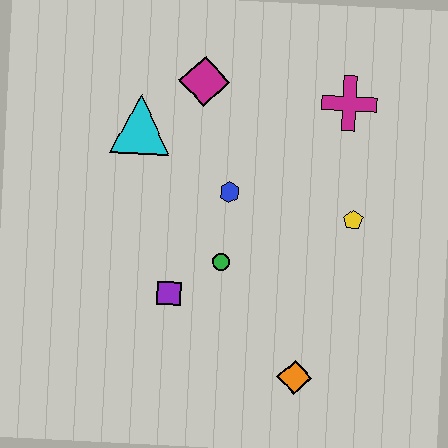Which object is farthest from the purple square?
The magenta cross is farthest from the purple square.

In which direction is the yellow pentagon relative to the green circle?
The yellow pentagon is to the right of the green circle.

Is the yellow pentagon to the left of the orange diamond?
No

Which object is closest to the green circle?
The purple square is closest to the green circle.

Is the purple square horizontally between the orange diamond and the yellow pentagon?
No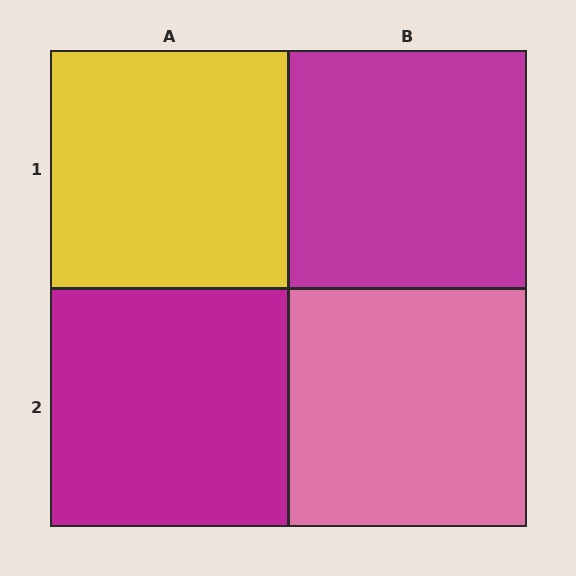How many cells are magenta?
2 cells are magenta.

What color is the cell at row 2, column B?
Pink.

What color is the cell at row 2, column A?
Magenta.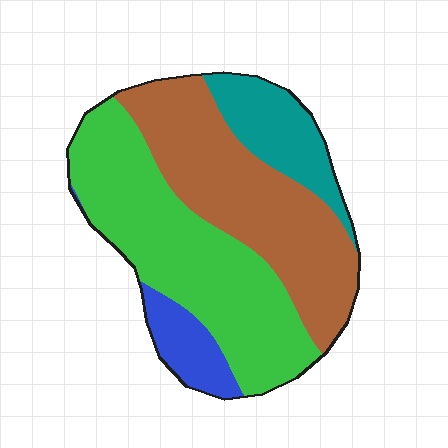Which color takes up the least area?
Blue, at roughly 10%.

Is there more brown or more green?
Green.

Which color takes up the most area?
Green, at roughly 40%.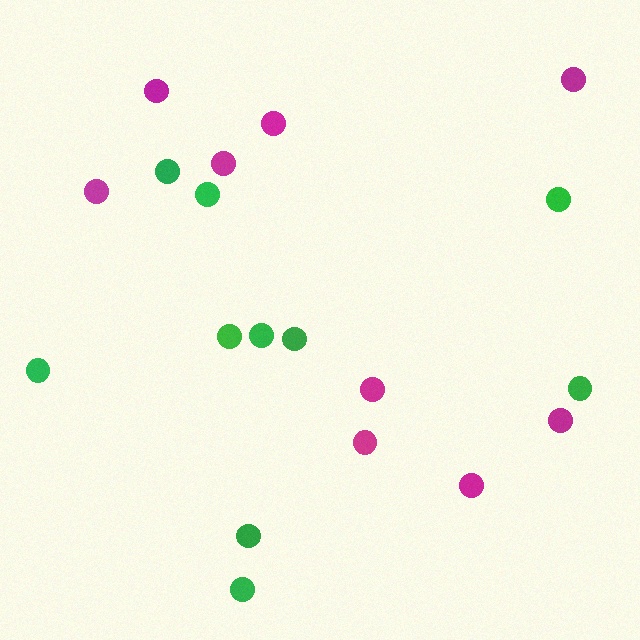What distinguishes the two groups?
There are 2 groups: one group of green circles (10) and one group of magenta circles (9).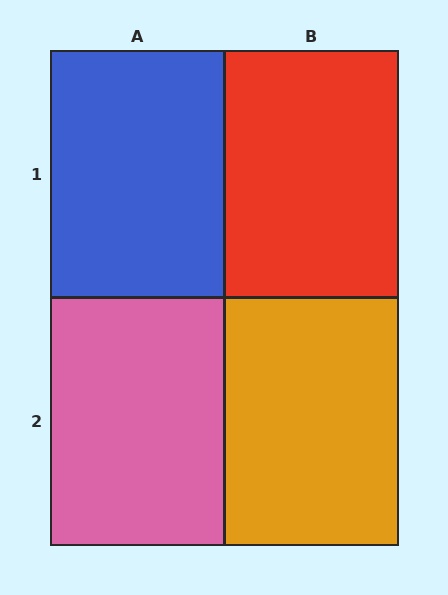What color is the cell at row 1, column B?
Red.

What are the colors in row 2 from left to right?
Pink, orange.